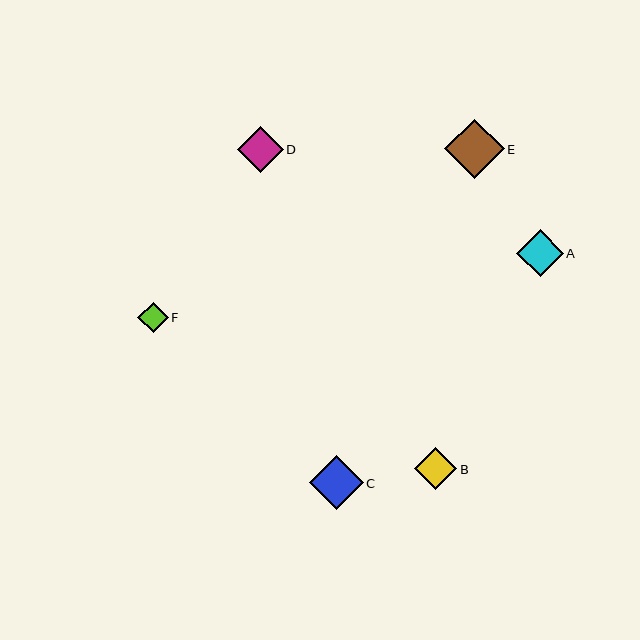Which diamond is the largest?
Diamond E is the largest with a size of approximately 60 pixels.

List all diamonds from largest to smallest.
From largest to smallest: E, C, A, D, B, F.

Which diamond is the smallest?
Diamond F is the smallest with a size of approximately 30 pixels.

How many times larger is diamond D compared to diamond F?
Diamond D is approximately 1.5 times the size of diamond F.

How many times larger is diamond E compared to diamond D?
Diamond E is approximately 1.3 times the size of diamond D.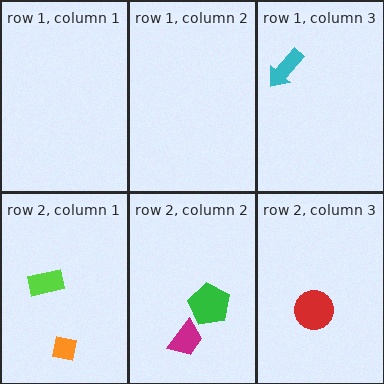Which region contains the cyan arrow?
The row 1, column 3 region.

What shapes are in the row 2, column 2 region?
The green pentagon, the magenta trapezoid.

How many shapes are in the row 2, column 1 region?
2.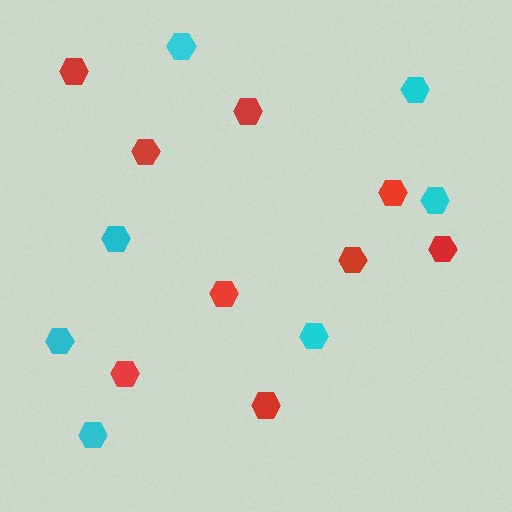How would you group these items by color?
There are 2 groups: one group of cyan hexagons (7) and one group of red hexagons (9).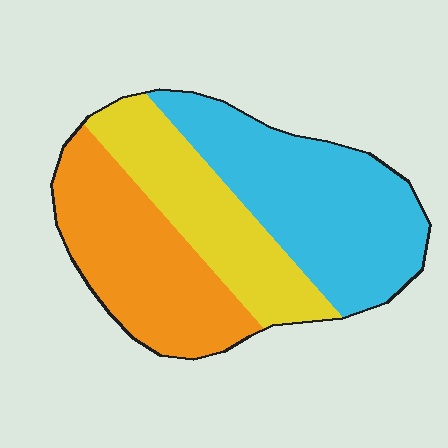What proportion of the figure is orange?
Orange takes up about one third (1/3) of the figure.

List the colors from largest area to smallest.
From largest to smallest: cyan, orange, yellow.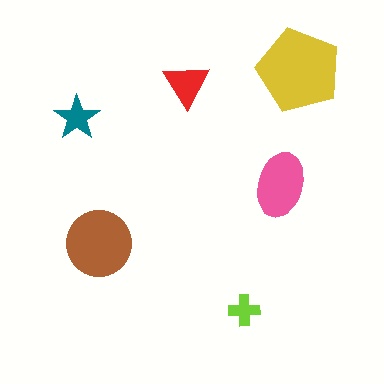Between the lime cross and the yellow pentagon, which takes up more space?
The yellow pentagon.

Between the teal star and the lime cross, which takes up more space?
The teal star.